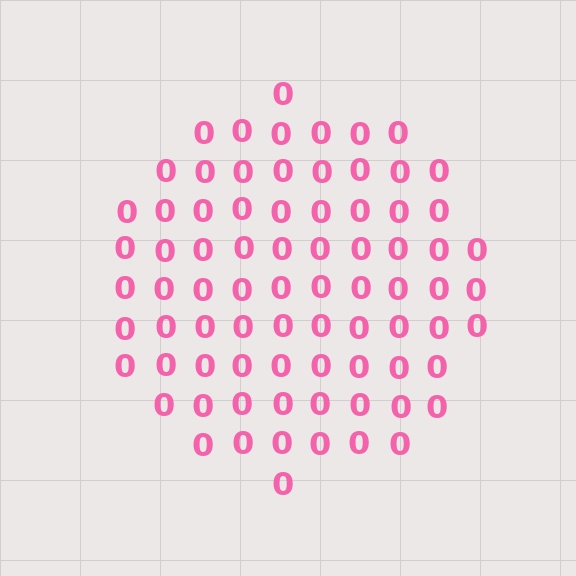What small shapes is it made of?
It is made of small digit 0's.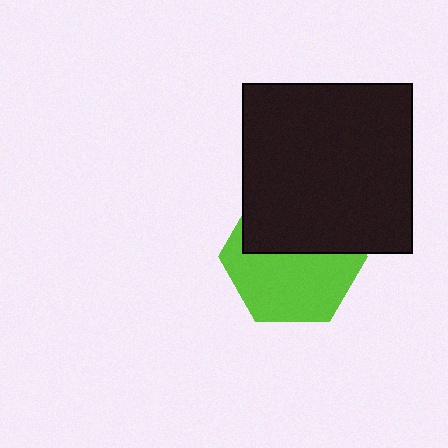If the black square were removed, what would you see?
You would see the complete lime hexagon.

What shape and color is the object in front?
The object in front is a black square.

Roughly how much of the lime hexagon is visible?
About half of it is visible (roughly 56%).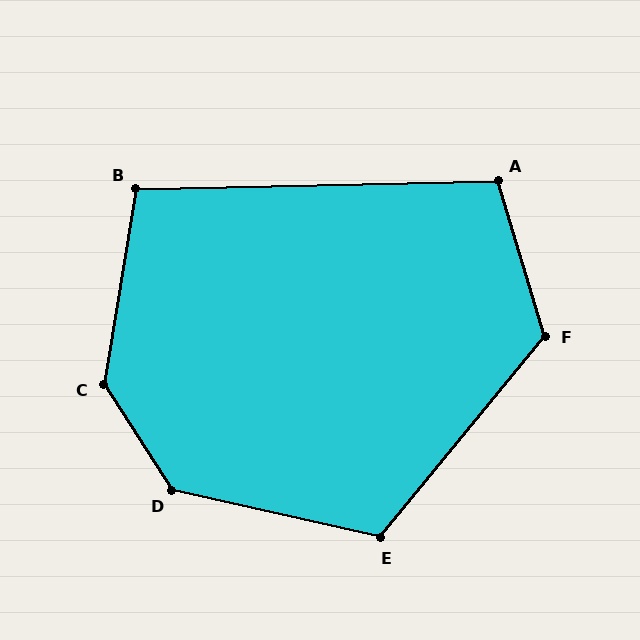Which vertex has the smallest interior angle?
B, at approximately 101 degrees.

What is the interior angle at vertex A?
Approximately 106 degrees (obtuse).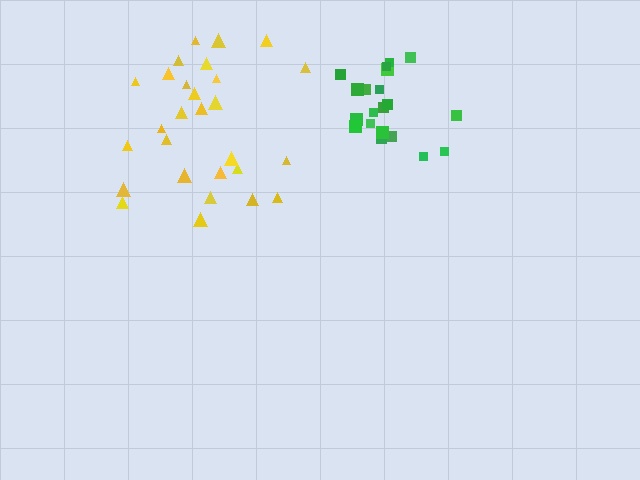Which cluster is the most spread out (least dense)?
Yellow.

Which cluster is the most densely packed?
Green.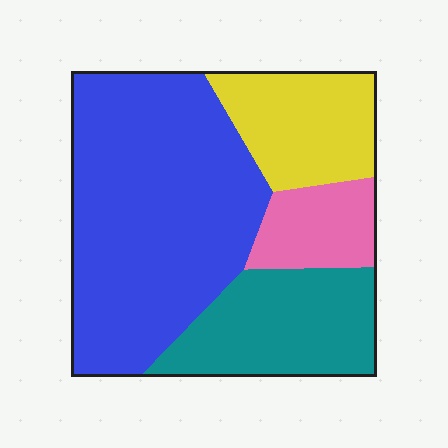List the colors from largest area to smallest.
From largest to smallest: blue, teal, yellow, pink.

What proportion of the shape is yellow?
Yellow covers roughly 15% of the shape.